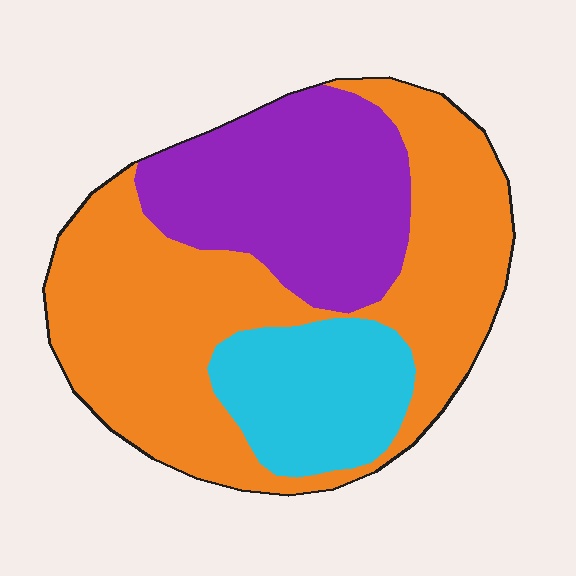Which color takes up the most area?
Orange, at roughly 55%.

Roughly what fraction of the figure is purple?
Purple takes up between a quarter and a half of the figure.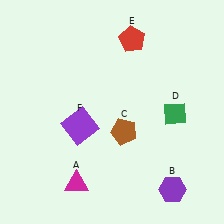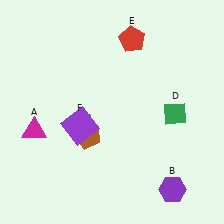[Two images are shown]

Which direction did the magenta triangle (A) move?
The magenta triangle (A) moved up.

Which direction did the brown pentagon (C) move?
The brown pentagon (C) moved left.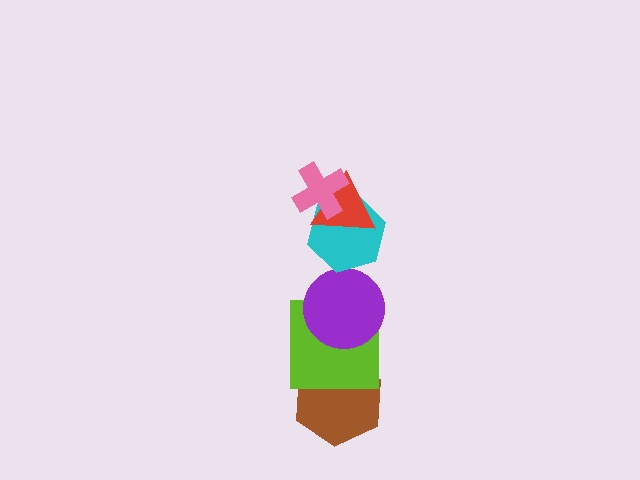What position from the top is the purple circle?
The purple circle is 4th from the top.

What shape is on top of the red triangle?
The pink cross is on top of the red triangle.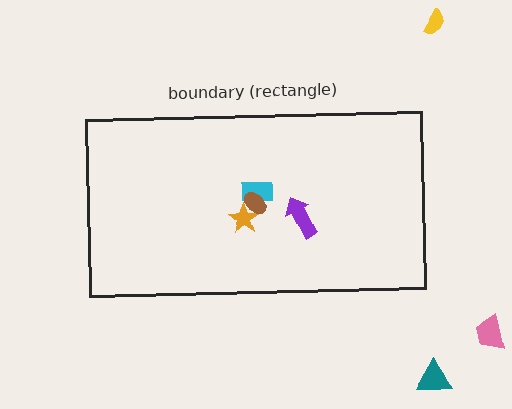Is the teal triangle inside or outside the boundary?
Outside.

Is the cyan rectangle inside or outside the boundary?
Inside.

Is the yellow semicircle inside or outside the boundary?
Outside.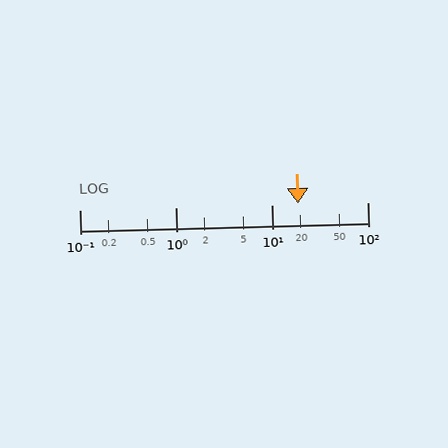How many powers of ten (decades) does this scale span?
The scale spans 3 decades, from 0.1 to 100.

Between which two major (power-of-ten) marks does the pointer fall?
The pointer is between 10 and 100.